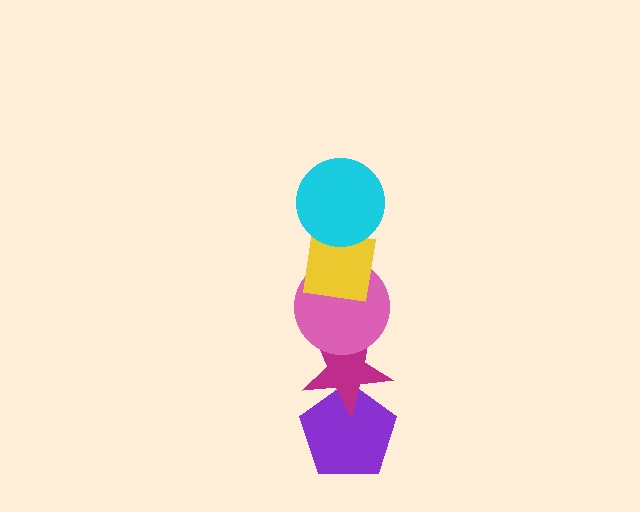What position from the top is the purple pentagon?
The purple pentagon is 5th from the top.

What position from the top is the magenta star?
The magenta star is 4th from the top.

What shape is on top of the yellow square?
The cyan circle is on top of the yellow square.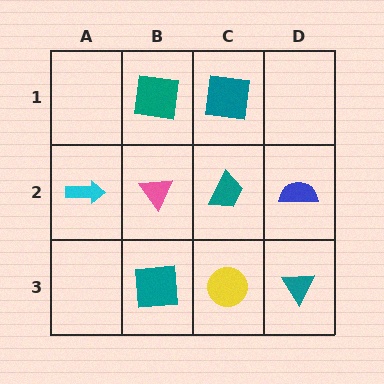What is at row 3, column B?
A teal square.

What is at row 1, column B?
A teal square.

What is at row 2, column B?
A pink triangle.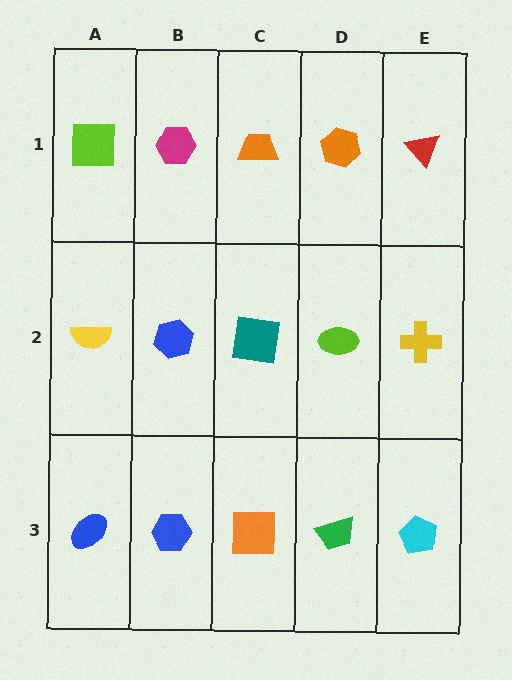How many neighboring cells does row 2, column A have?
3.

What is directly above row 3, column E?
A yellow cross.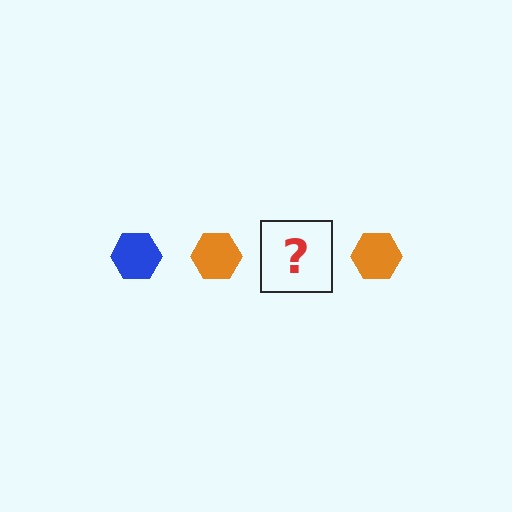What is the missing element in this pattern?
The missing element is a blue hexagon.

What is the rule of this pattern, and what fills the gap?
The rule is that the pattern cycles through blue, orange hexagons. The gap should be filled with a blue hexagon.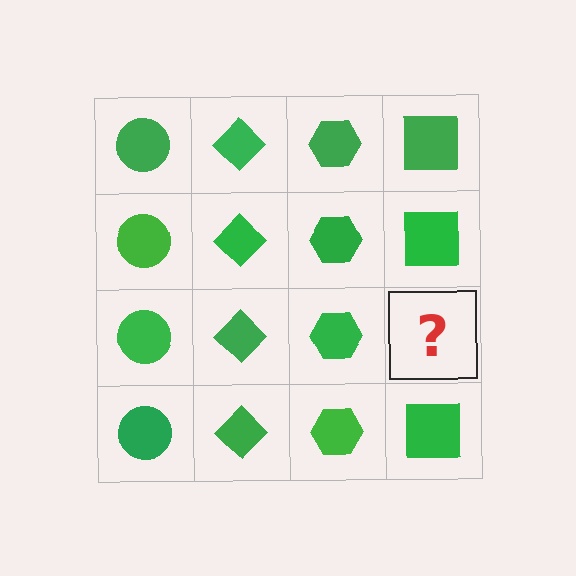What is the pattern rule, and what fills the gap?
The rule is that each column has a consistent shape. The gap should be filled with a green square.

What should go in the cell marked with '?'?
The missing cell should contain a green square.